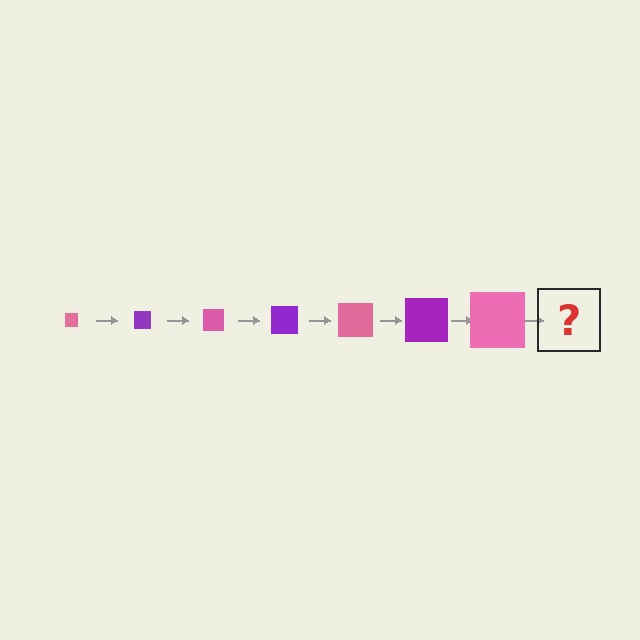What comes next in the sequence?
The next element should be a purple square, larger than the previous one.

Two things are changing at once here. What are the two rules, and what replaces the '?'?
The two rules are that the square grows larger each step and the color cycles through pink and purple. The '?' should be a purple square, larger than the previous one.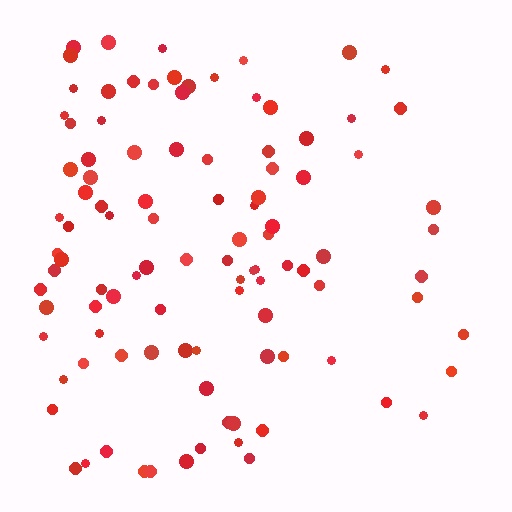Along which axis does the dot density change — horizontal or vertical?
Horizontal.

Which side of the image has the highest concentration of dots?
The left.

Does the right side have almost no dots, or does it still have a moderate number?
Still a moderate number, just noticeably fewer than the left.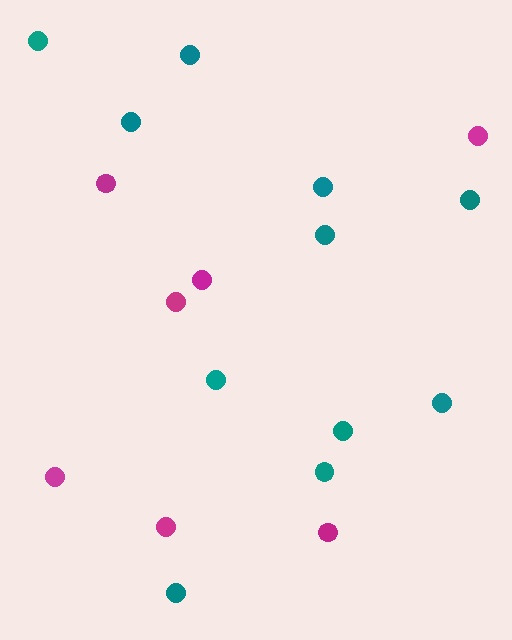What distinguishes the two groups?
There are 2 groups: one group of teal circles (11) and one group of magenta circles (7).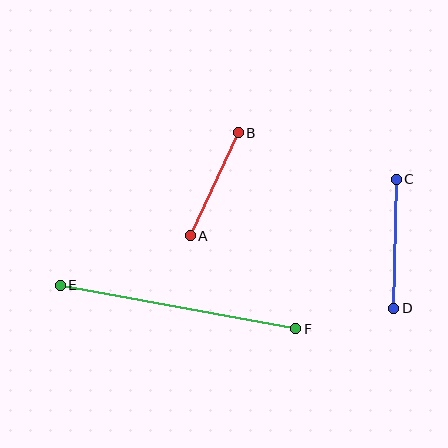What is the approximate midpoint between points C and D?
The midpoint is at approximately (395, 244) pixels.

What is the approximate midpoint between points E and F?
The midpoint is at approximately (178, 307) pixels.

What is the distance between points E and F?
The distance is approximately 240 pixels.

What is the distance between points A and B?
The distance is approximately 113 pixels.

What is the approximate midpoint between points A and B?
The midpoint is at approximately (214, 184) pixels.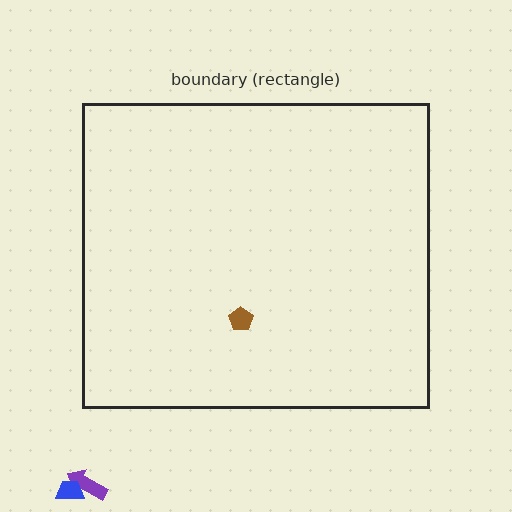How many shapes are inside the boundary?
1 inside, 2 outside.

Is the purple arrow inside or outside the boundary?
Outside.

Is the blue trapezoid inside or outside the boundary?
Outside.